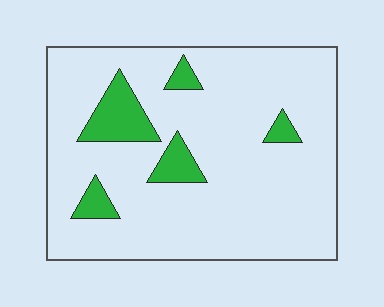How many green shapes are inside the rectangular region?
5.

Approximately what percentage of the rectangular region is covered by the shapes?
Approximately 10%.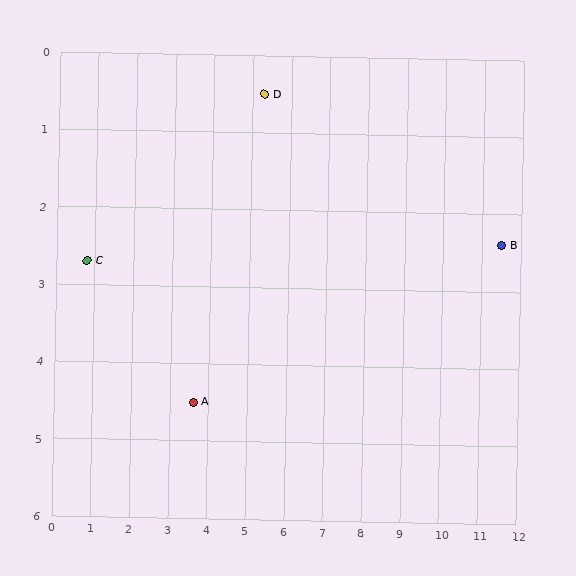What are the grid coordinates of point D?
Point D is at approximately (5.3, 0.5).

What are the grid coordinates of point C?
Point C is at approximately (0.8, 2.7).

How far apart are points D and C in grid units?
Points D and C are about 5.0 grid units apart.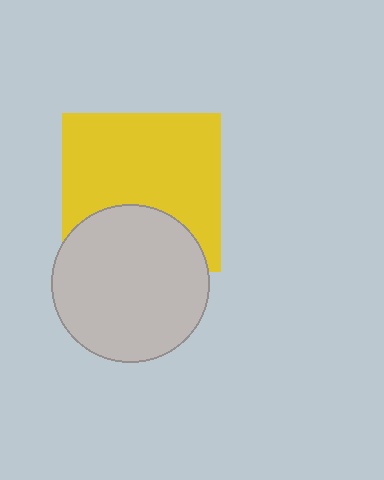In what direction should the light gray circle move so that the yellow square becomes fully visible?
The light gray circle should move down. That is the shortest direction to clear the overlap and leave the yellow square fully visible.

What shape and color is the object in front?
The object in front is a light gray circle.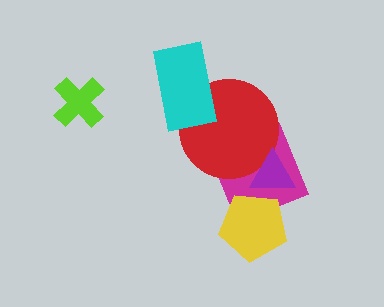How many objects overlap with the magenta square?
3 objects overlap with the magenta square.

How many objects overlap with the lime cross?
0 objects overlap with the lime cross.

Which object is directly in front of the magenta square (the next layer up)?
The red circle is directly in front of the magenta square.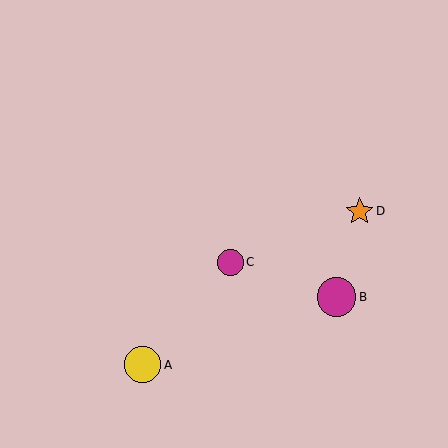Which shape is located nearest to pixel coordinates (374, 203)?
The orange star (labeled D) at (360, 211) is nearest to that location.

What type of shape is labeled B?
Shape B is a magenta circle.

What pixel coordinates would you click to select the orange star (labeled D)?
Click at (360, 211) to select the orange star D.